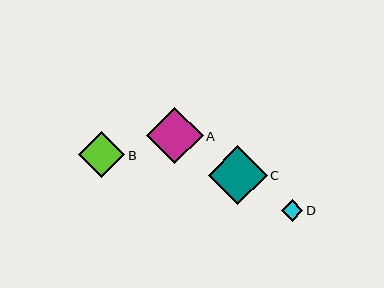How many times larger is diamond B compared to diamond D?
Diamond B is approximately 2.2 times the size of diamond D.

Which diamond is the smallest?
Diamond D is the smallest with a size of approximately 21 pixels.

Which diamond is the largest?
Diamond C is the largest with a size of approximately 59 pixels.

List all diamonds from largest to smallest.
From largest to smallest: C, A, B, D.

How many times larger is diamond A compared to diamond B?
Diamond A is approximately 1.2 times the size of diamond B.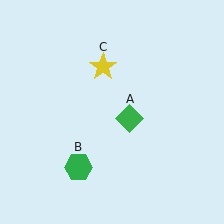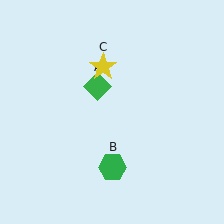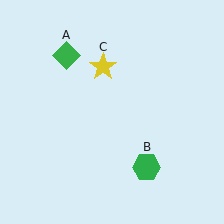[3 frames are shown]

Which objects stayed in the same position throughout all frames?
Yellow star (object C) remained stationary.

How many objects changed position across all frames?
2 objects changed position: green diamond (object A), green hexagon (object B).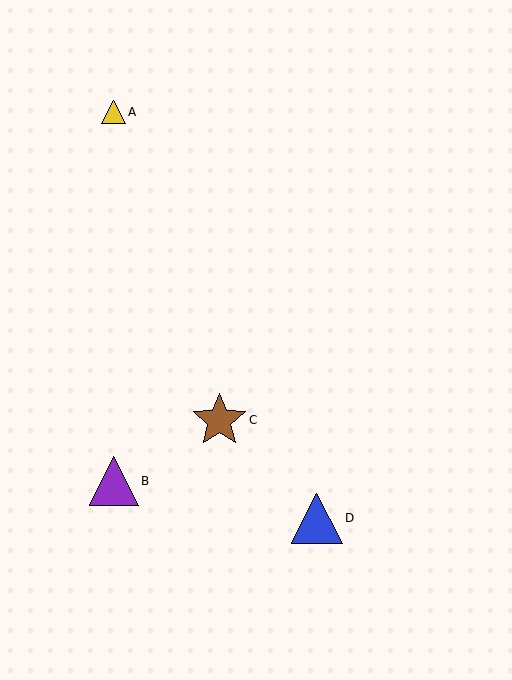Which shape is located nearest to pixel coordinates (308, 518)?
The blue triangle (labeled D) at (317, 518) is nearest to that location.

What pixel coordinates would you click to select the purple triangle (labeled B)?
Click at (114, 481) to select the purple triangle B.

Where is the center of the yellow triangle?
The center of the yellow triangle is at (113, 112).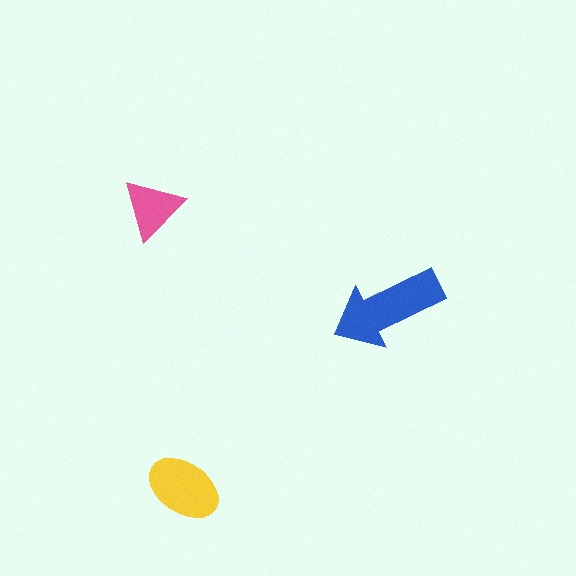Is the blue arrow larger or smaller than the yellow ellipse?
Larger.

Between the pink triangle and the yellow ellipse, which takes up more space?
The yellow ellipse.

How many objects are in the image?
There are 3 objects in the image.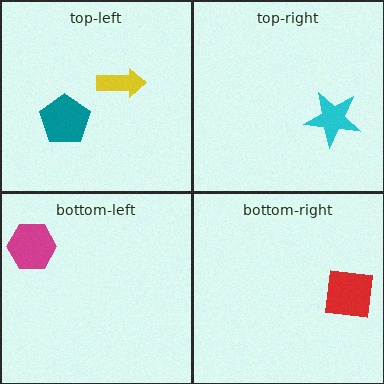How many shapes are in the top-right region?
1.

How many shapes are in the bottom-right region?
1.